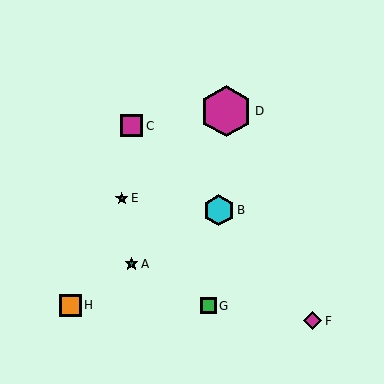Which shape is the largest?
The magenta hexagon (labeled D) is the largest.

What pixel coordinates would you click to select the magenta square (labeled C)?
Click at (132, 126) to select the magenta square C.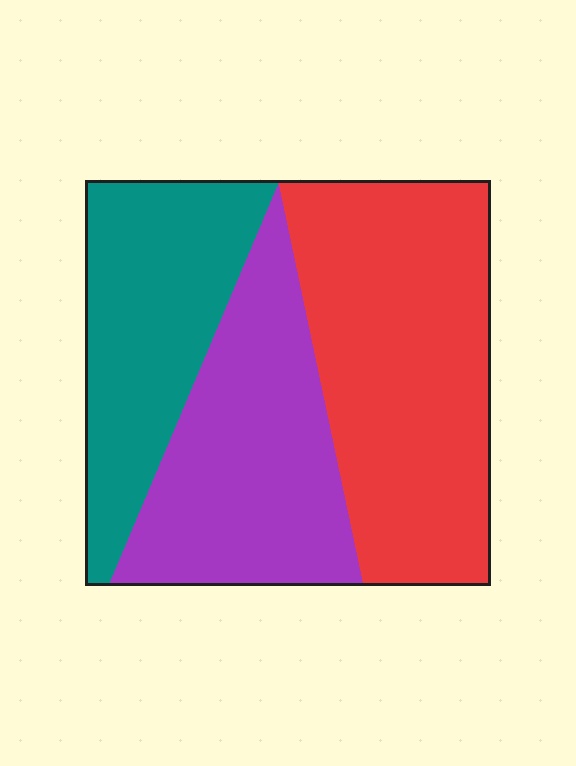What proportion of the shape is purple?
Purple covers roughly 30% of the shape.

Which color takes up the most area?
Red, at roughly 40%.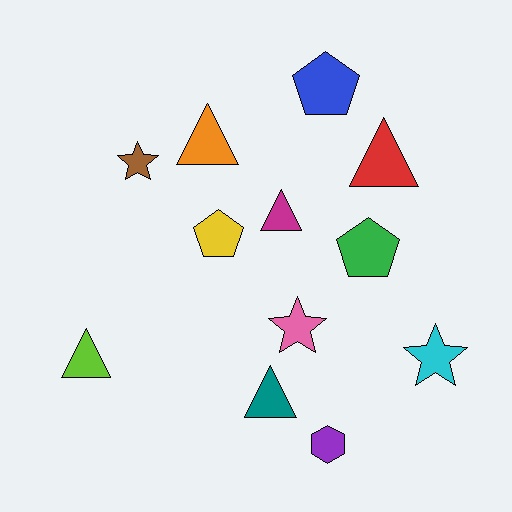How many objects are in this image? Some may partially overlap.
There are 12 objects.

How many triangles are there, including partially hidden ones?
There are 5 triangles.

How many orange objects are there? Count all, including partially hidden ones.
There is 1 orange object.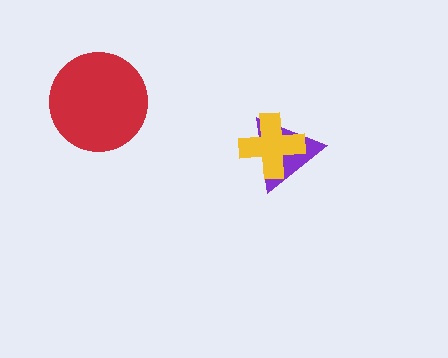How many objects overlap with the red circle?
0 objects overlap with the red circle.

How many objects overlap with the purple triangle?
1 object overlaps with the purple triangle.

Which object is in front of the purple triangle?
The yellow cross is in front of the purple triangle.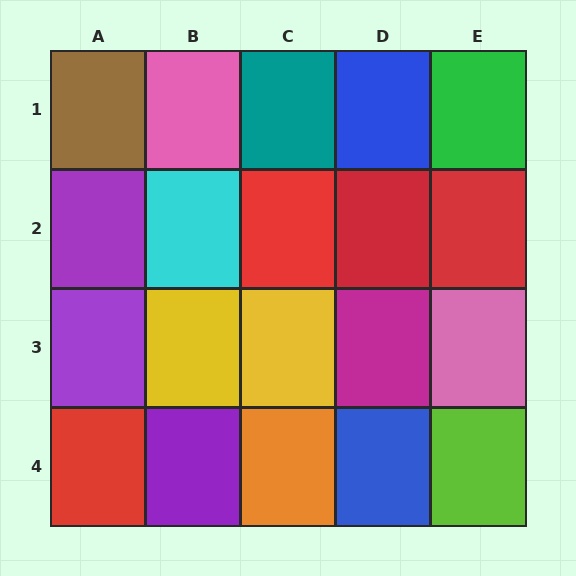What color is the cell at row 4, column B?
Purple.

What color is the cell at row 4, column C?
Orange.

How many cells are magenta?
1 cell is magenta.